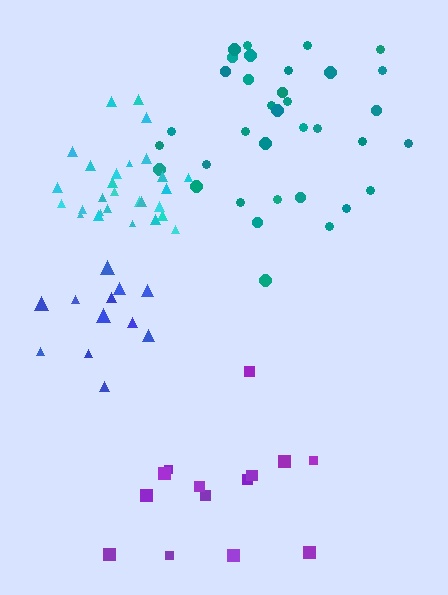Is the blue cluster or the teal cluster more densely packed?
Blue.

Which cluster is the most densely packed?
Cyan.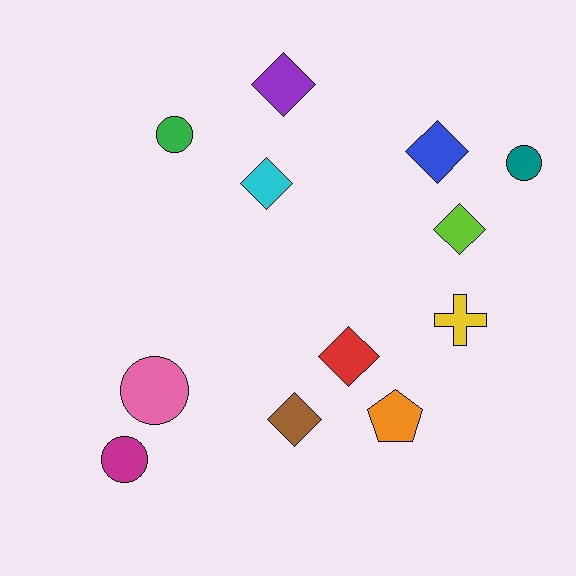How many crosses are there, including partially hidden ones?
There is 1 cross.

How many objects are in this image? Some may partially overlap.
There are 12 objects.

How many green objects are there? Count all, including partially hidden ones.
There is 1 green object.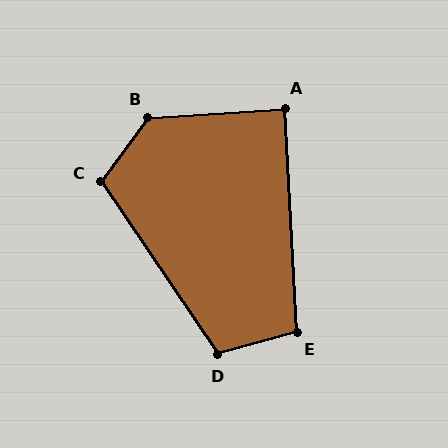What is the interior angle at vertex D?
Approximately 108 degrees (obtuse).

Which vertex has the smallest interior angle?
A, at approximately 89 degrees.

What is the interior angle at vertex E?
Approximately 103 degrees (obtuse).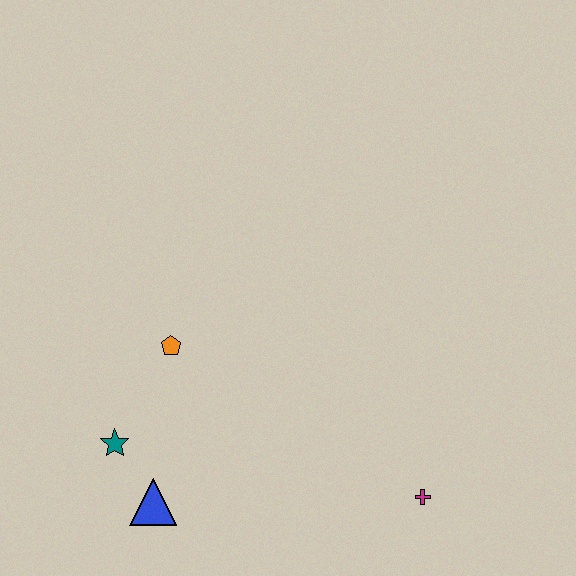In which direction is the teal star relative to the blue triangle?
The teal star is above the blue triangle.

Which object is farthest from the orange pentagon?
The magenta cross is farthest from the orange pentagon.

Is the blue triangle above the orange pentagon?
No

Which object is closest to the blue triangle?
The teal star is closest to the blue triangle.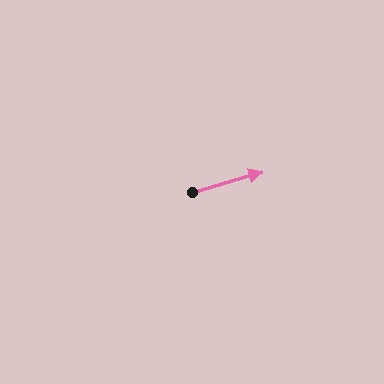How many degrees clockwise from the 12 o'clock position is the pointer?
Approximately 74 degrees.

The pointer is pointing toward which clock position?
Roughly 2 o'clock.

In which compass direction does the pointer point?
East.